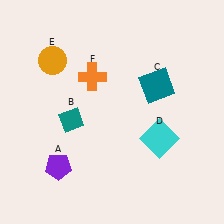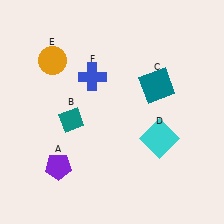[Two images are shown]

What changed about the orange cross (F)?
In Image 1, F is orange. In Image 2, it changed to blue.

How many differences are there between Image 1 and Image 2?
There is 1 difference between the two images.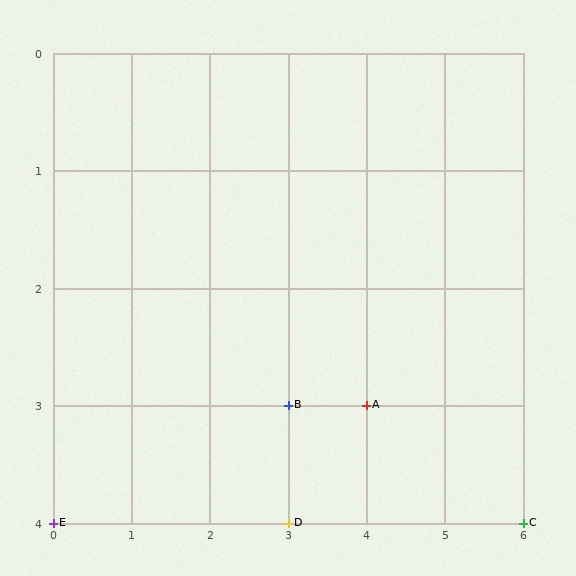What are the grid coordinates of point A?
Point A is at grid coordinates (4, 3).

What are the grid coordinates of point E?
Point E is at grid coordinates (0, 4).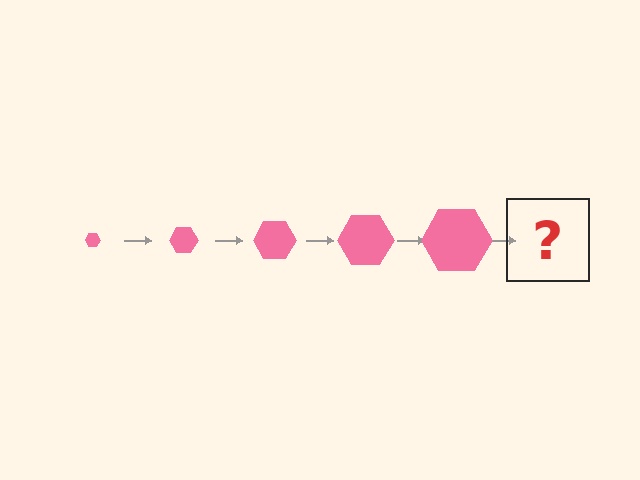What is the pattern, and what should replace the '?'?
The pattern is that the hexagon gets progressively larger each step. The '?' should be a pink hexagon, larger than the previous one.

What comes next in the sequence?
The next element should be a pink hexagon, larger than the previous one.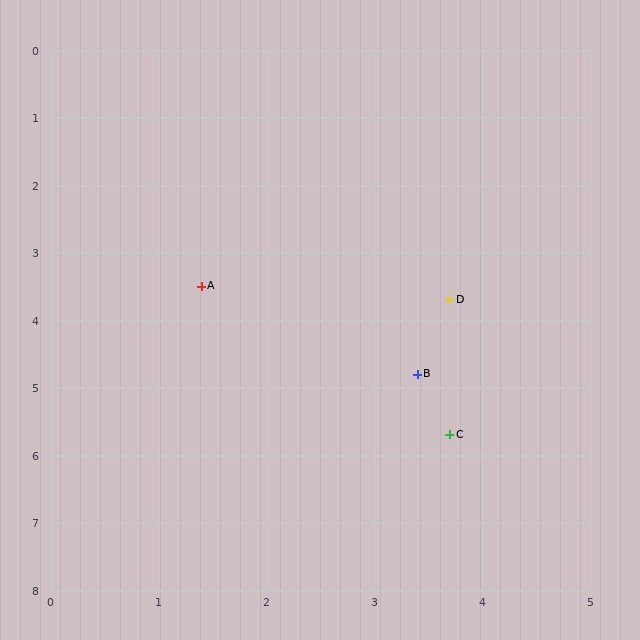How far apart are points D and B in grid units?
Points D and B are about 1.1 grid units apart.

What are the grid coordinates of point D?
Point D is at approximately (3.7, 3.7).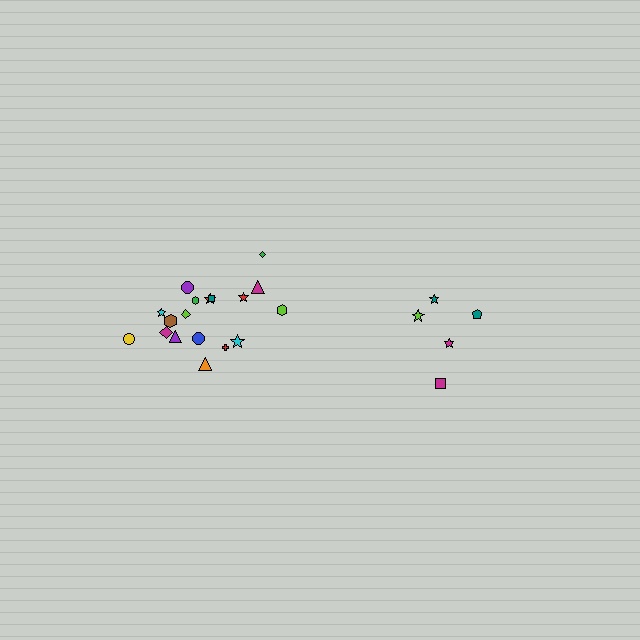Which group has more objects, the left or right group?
The left group.